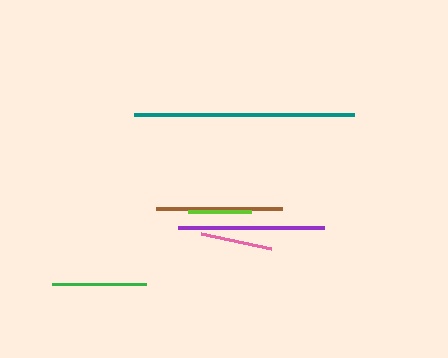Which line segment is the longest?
The teal line is the longest at approximately 220 pixels.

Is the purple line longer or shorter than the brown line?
The purple line is longer than the brown line.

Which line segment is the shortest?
The lime line is the shortest at approximately 62 pixels.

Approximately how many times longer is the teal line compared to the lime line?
The teal line is approximately 3.5 times the length of the lime line.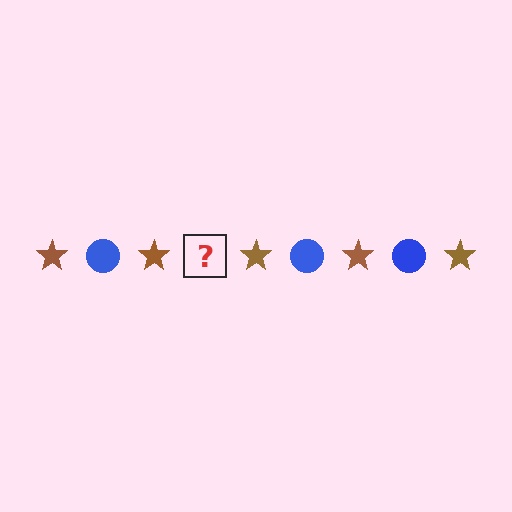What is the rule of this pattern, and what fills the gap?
The rule is that the pattern alternates between brown star and blue circle. The gap should be filled with a blue circle.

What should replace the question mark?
The question mark should be replaced with a blue circle.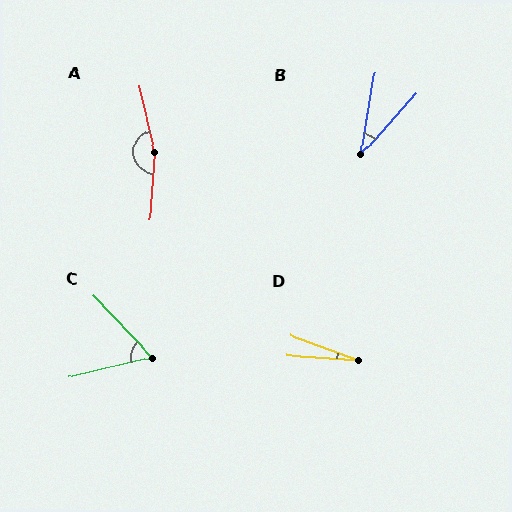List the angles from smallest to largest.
D (17°), B (32°), C (60°), A (163°).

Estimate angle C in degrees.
Approximately 60 degrees.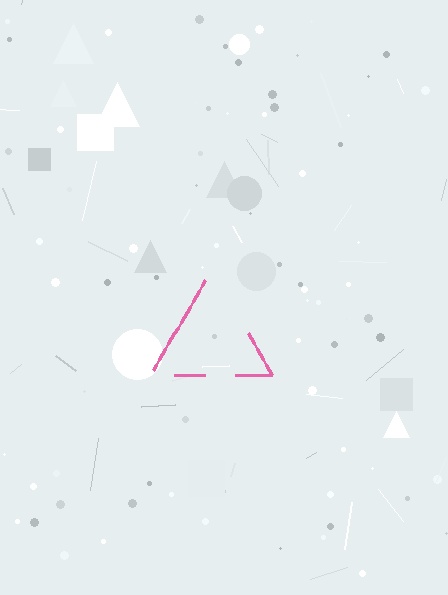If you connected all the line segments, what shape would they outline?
They would outline a triangle.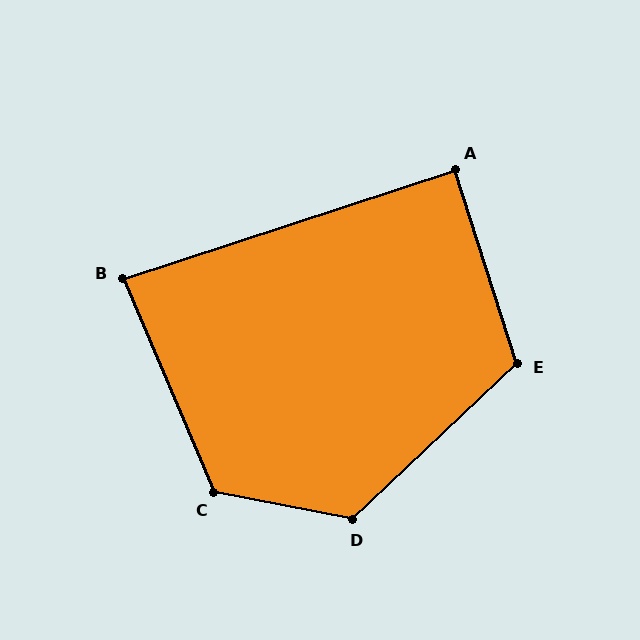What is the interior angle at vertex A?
Approximately 90 degrees (approximately right).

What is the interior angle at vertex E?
Approximately 116 degrees (obtuse).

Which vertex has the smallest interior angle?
B, at approximately 85 degrees.